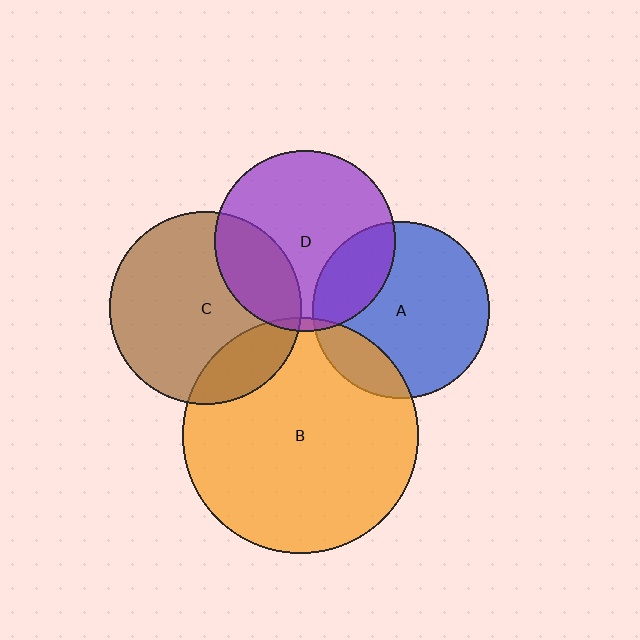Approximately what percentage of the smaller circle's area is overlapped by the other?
Approximately 25%.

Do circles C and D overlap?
Yes.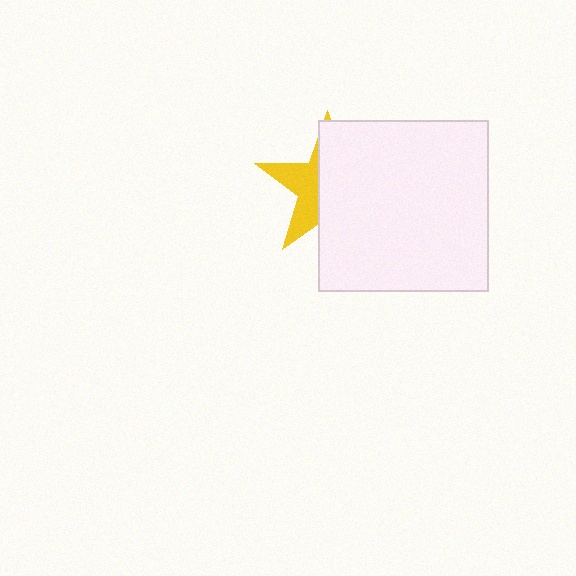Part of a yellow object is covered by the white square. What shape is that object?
It is a star.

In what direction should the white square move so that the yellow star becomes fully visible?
The white square should move right. That is the shortest direction to clear the overlap and leave the yellow star fully visible.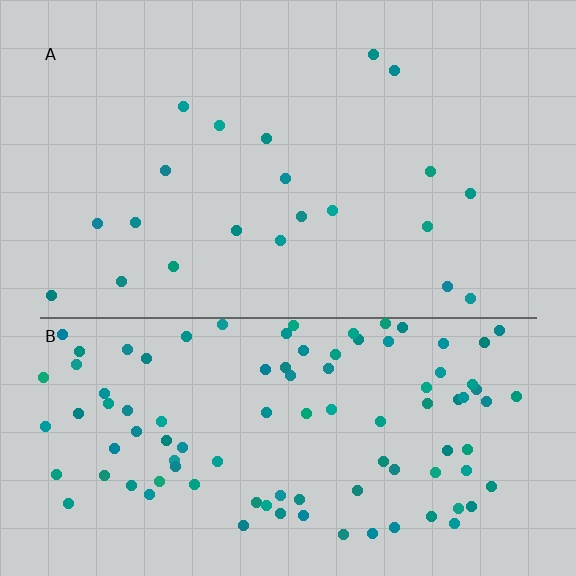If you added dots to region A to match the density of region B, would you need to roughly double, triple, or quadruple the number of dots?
Approximately quadruple.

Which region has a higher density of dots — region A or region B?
B (the bottom).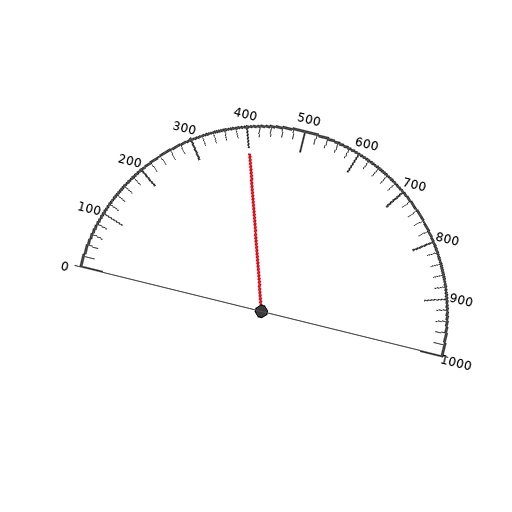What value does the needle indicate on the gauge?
The needle indicates approximately 400.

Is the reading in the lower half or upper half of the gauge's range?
The reading is in the lower half of the range (0 to 1000).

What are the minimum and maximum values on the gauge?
The gauge ranges from 0 to 1000.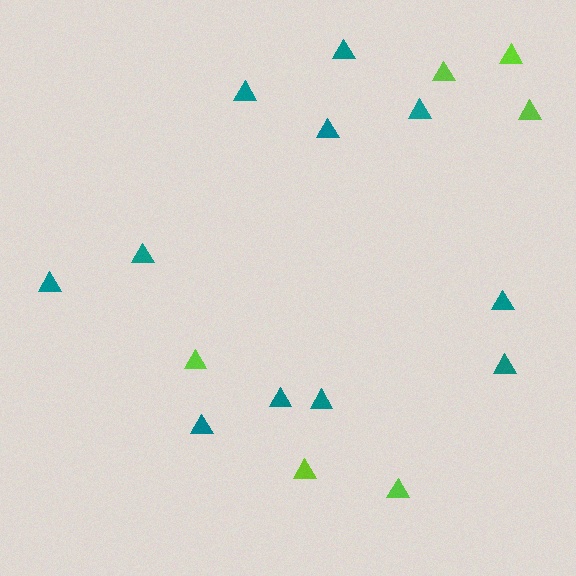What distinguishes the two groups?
There are 2 groups: one group of teal triangles (11) and one group of lime triangles (6).